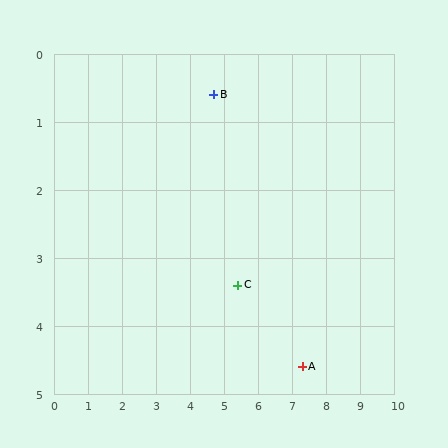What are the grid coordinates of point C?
Point C is at approximately (5.4, 3.4).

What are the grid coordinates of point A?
Point A is at approximately (7.3, 4.6).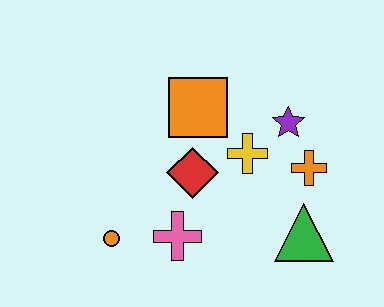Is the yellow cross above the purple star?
No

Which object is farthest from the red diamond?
The green triangle is farthest from the red diamond.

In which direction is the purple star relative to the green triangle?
The purple star is above the green triangle.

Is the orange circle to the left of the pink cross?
Yes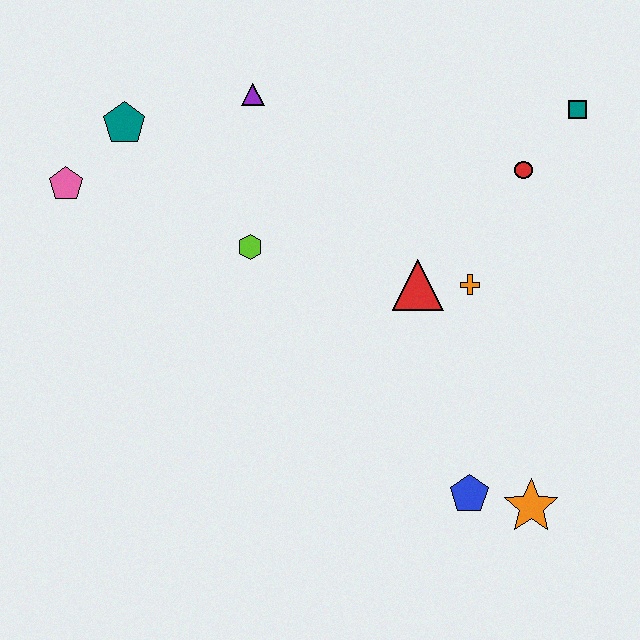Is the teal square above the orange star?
Yes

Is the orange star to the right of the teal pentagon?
Yes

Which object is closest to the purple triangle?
The teal pentagon is closest to the purple triangle.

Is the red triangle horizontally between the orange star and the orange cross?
No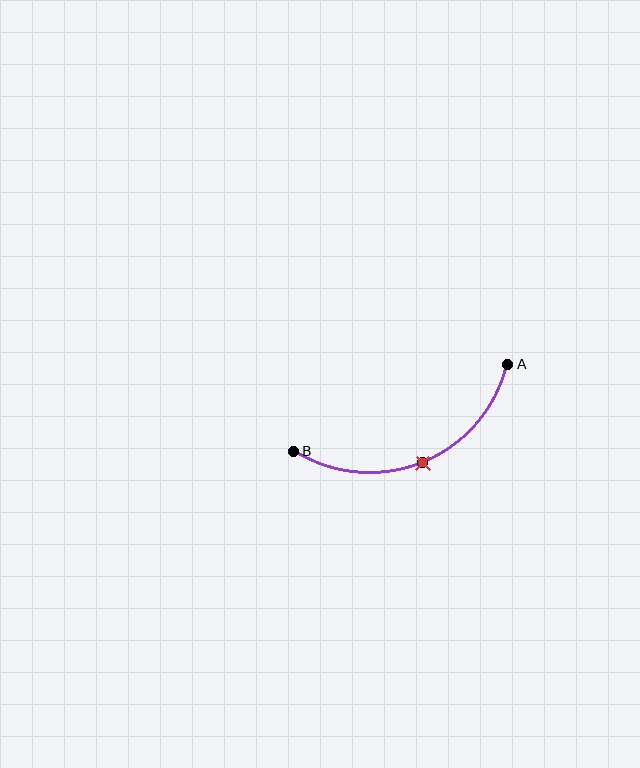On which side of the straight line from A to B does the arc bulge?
The arc bulges below the straight line connecting A and B.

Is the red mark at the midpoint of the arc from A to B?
Yes. The red mark lies on the arc at equal arc-length from both A and B — it is the arc midpoint.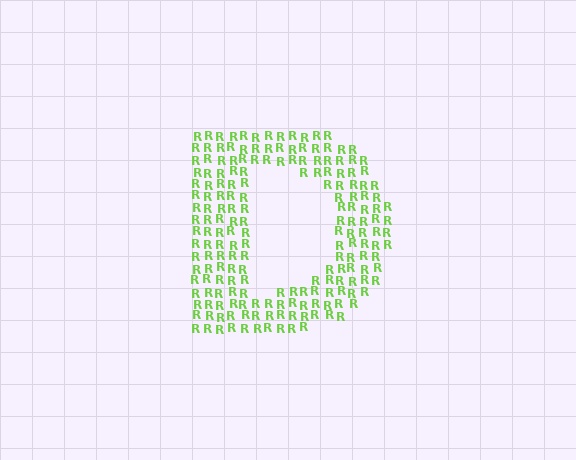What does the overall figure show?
The overall figure shows the letter D.